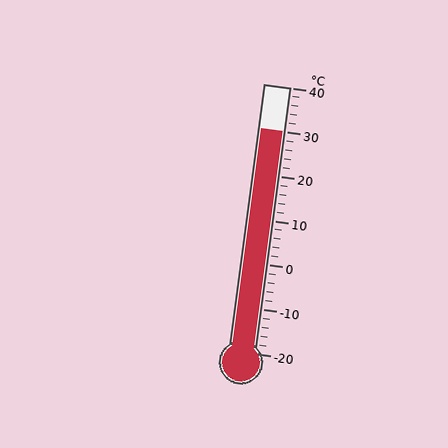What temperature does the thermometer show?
The thermometer shows approximately 30°C.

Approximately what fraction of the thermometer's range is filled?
The thermometer is filled to approximately 85% of its range.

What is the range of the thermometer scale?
The thermometer scale ranges from -20°C to 40°C.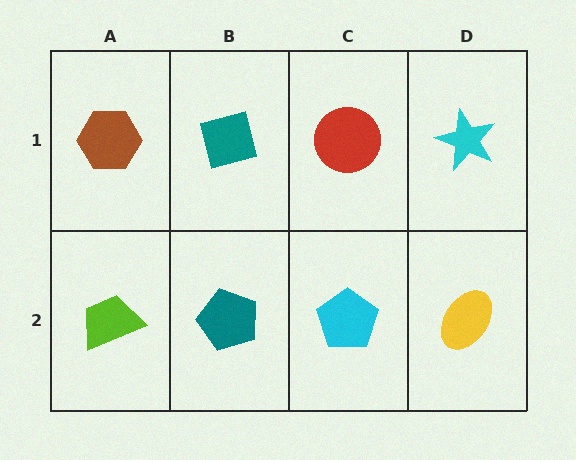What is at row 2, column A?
A lime trapezoid.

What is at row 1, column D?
A cyan star.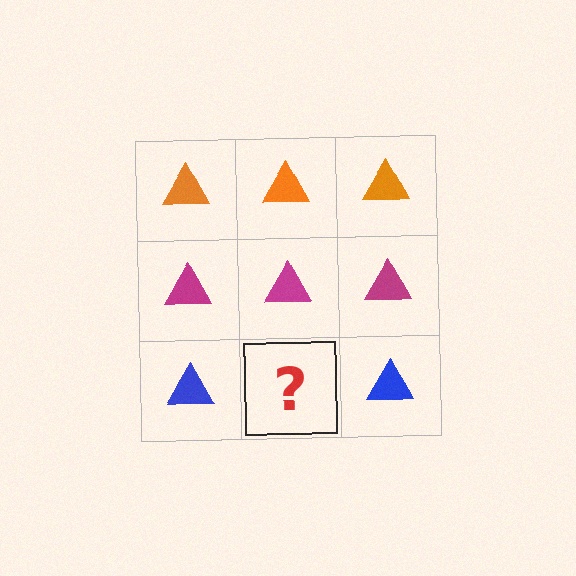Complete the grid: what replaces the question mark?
The question mark should be replaced with a blue triangle.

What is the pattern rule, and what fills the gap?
The rule is that each row has a consistent color. The gap should be filled with a blue triangle.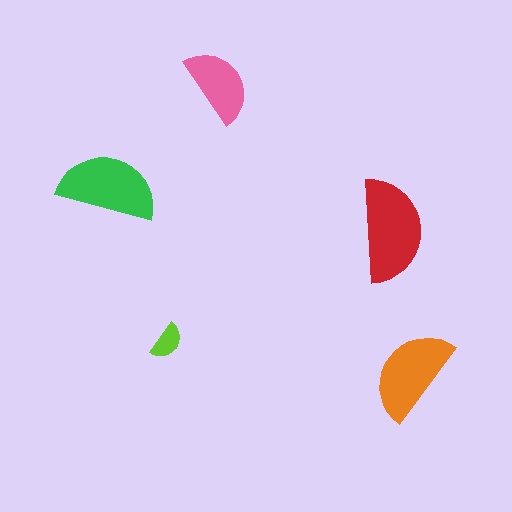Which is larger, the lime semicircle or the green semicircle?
The green one.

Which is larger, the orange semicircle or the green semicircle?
The green one.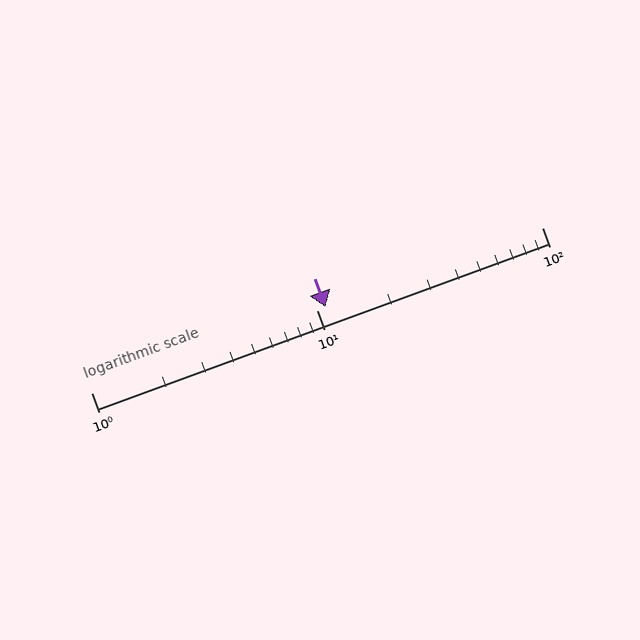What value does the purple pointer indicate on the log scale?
The pointer indicates approximately 11.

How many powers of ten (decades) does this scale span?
The scale spans 2 decades, from 1 to 100.